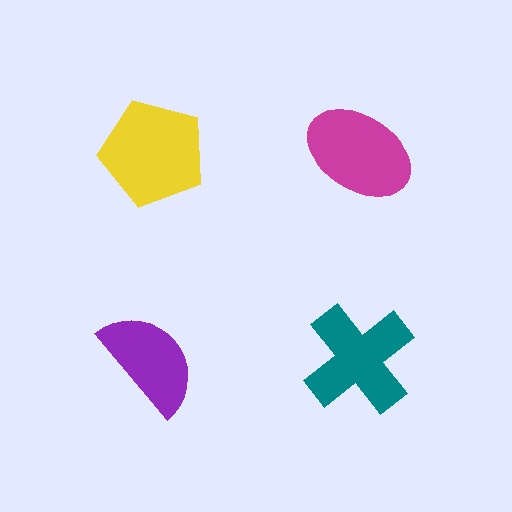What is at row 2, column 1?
A purple semicircle.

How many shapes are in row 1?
2 shapes.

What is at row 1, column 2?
A magenta ellipse.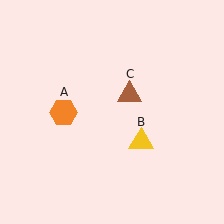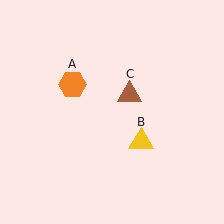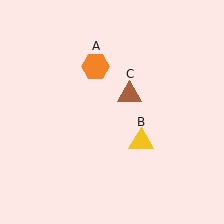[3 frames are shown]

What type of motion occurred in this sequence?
The orange hexagon (object A) rotated clockwise around the center of the scene.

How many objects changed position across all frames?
1 object changed position: orange hexagon (object A).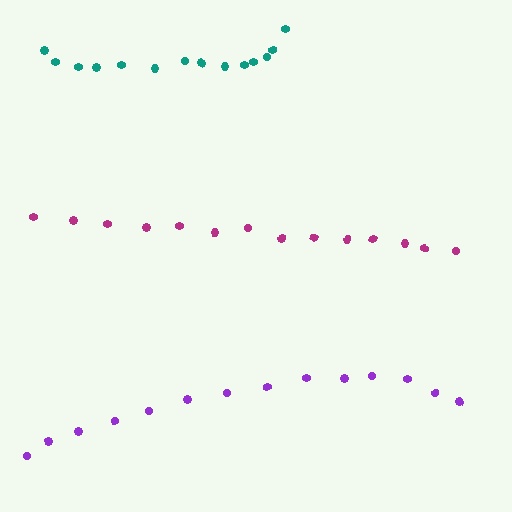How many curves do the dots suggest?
There are 3 distinct paths.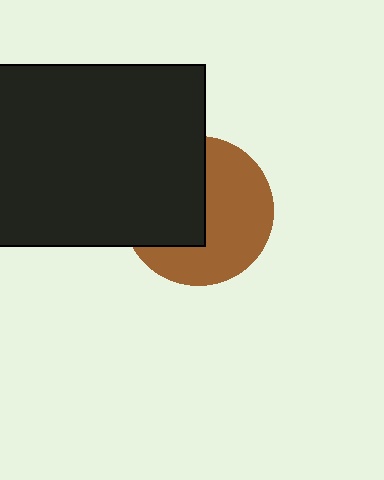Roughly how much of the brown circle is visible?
About half of it is visible (roughly 56%).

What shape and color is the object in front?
The object in front is a black rectangle.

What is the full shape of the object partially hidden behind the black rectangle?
The partially hidden object is a brown circle.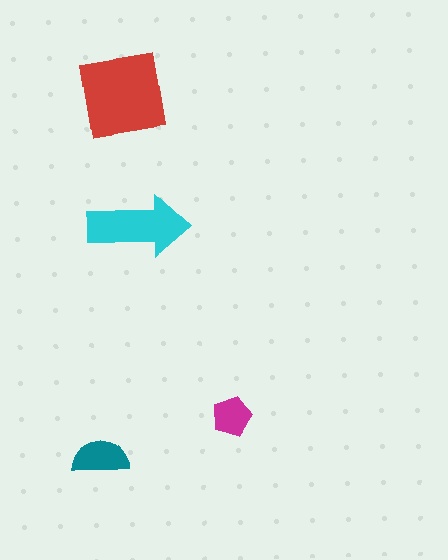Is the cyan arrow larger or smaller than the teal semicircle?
Larger.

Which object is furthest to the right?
The magenta pentagon is rightmost.